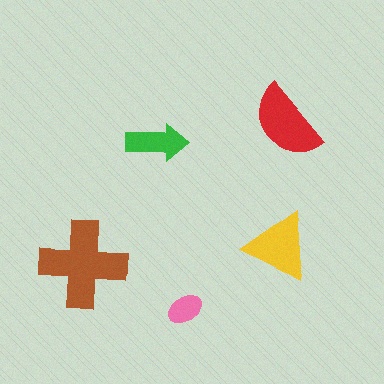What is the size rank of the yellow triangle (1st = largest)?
3rd.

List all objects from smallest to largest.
The pink ellipse, the green arrow, the yellow triangle, the red semicircle, the brown cross.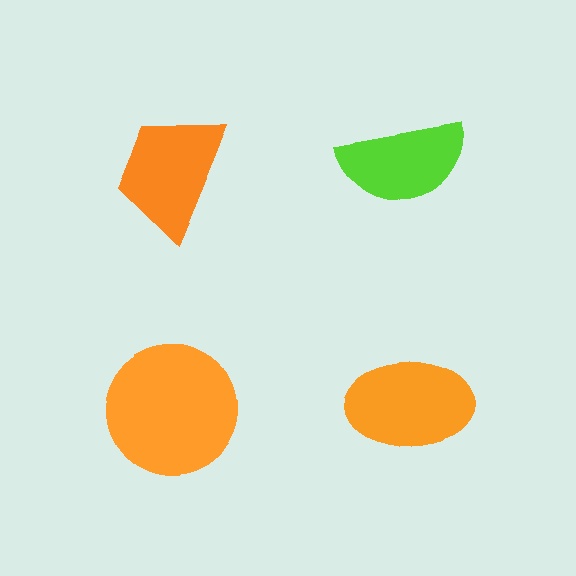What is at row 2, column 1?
An orange circle.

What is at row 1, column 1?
An orange trapezoid.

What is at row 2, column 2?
An orange ellipse.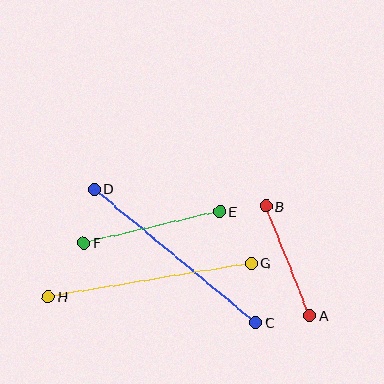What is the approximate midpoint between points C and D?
The midpoint is at approximately (175, 256) pixels.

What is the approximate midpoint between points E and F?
The midpoint is at approximately (152, 227) pixels.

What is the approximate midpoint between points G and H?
The midpoint is at approximately (150, 280) pixels.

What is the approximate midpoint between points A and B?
The midpoint is at approximately (288, 261) pixels.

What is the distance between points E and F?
The distance is approximately 139 pixels.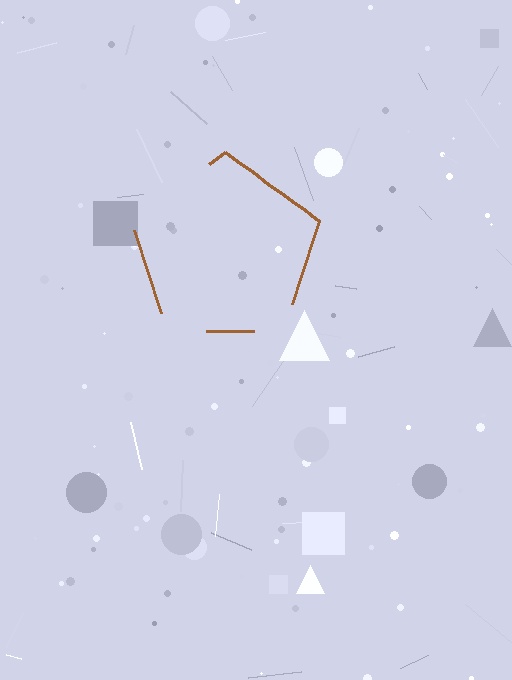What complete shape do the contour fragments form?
The contour fragments form a pentagon.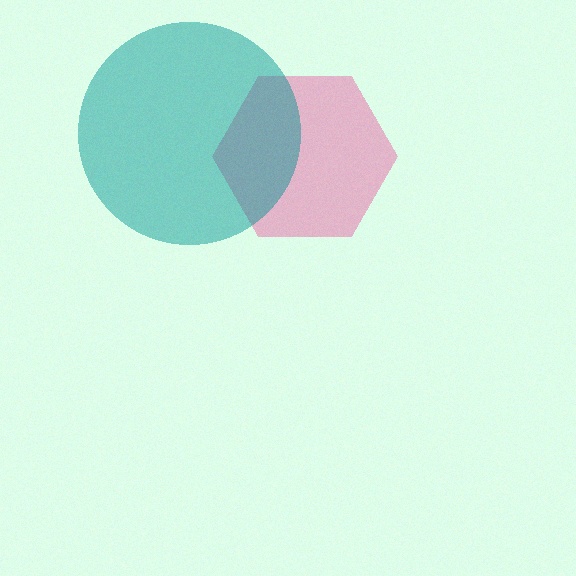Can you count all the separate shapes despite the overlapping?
Yes, there are 2 separate shapes.